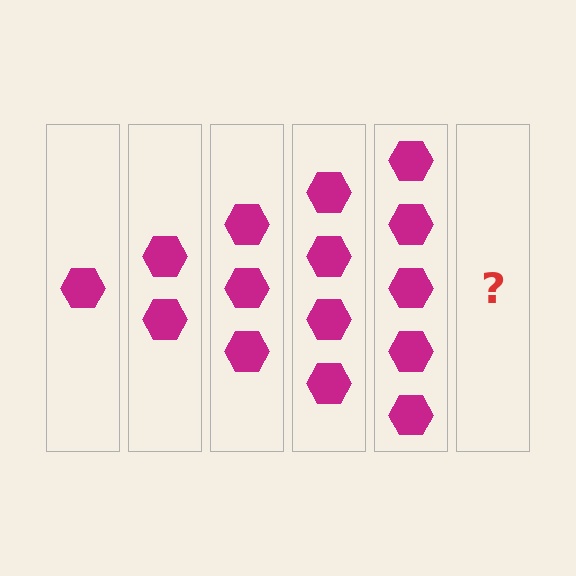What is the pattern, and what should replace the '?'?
The pattern is that each step adds one more hexagon. The '?' should be 6 hexagons.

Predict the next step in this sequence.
The next step is 6 hexagons.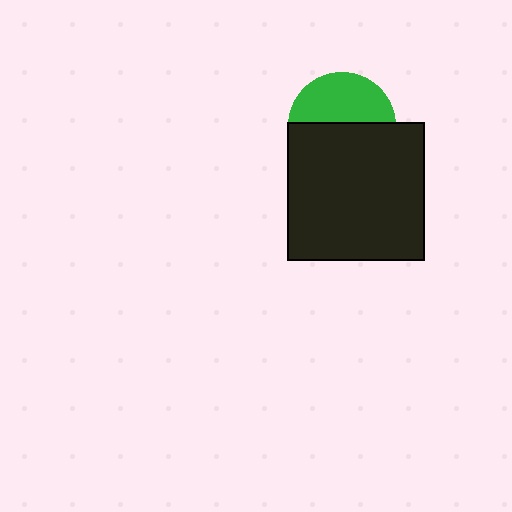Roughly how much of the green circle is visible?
A small part of it is visible (roughly 45%).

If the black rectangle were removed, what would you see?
You would see the complete green circle.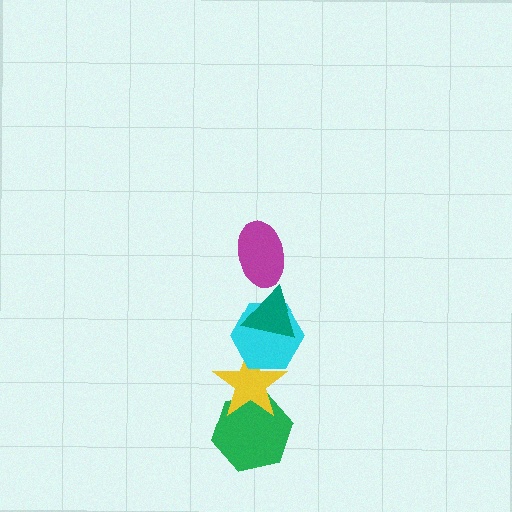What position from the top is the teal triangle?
The teal triangle is 2nd from the top.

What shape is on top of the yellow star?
The cyan hexagon is on top of the yellow star.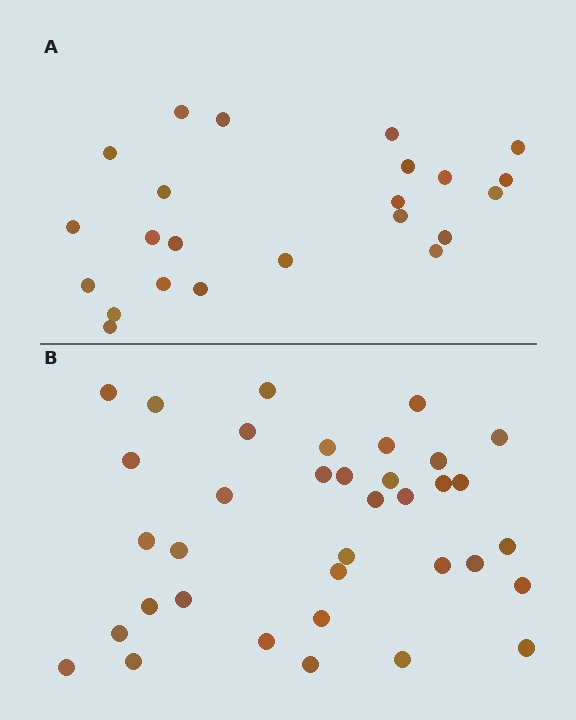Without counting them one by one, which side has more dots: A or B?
Region B (the bottom region) has more dots.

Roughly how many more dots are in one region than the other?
Region B has approximately 15 more dots than region A.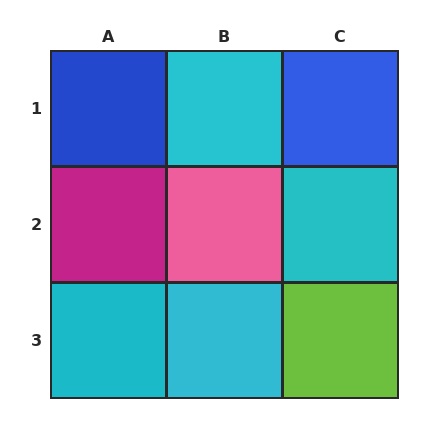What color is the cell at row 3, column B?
Cyan.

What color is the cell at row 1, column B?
Cyan.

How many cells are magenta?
1 cell is magenta.